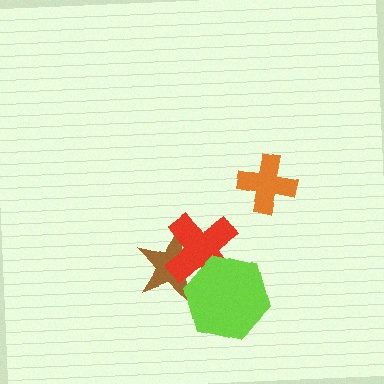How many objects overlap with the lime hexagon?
2 objects overlap with the lime hexagon.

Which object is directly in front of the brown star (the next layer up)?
The red cross is directly in front of the brown star.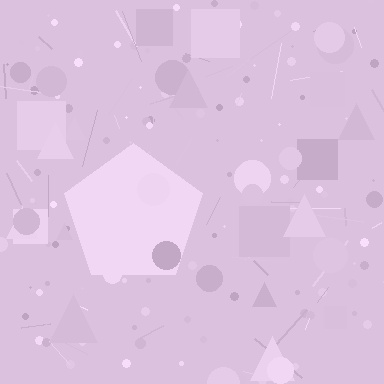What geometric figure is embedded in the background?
A pentagon is embedded in the background.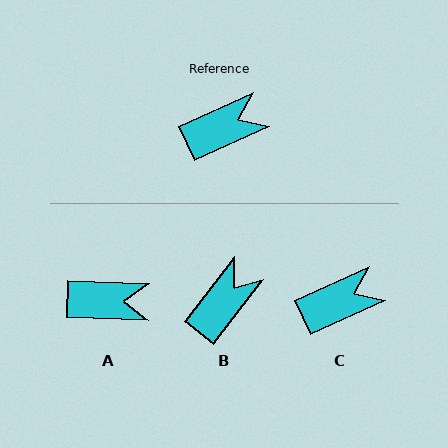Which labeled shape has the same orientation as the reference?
C.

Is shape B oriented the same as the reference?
No, it is off by about 27 degrees.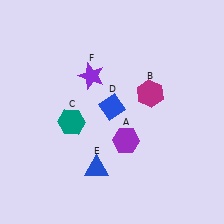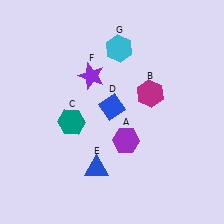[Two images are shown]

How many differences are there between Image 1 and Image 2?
There is 1 difference between the two images.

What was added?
A cyan hexagon (G) was added in Image 2.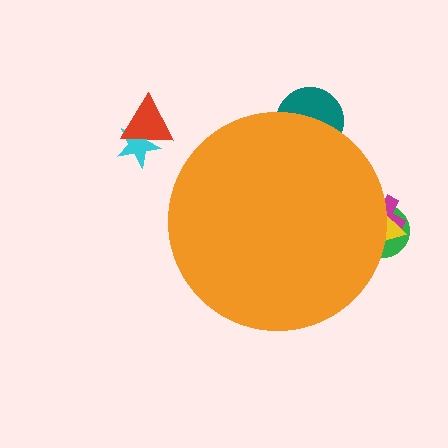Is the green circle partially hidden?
Yes, the green circle is partially hidden behind the orange circle.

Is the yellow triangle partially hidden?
Yes, the yellow triangle is partially hidden behind the orange circle.